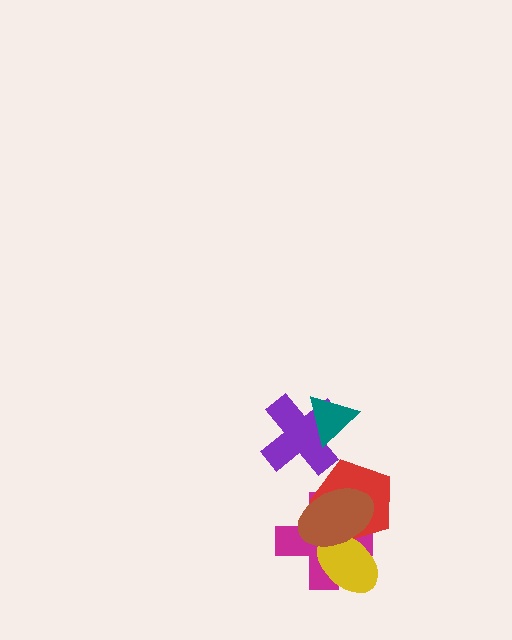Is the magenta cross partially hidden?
Yes, it is partially covered by another shape.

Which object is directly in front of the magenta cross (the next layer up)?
The red pentagon is directly in front of the magenta cross.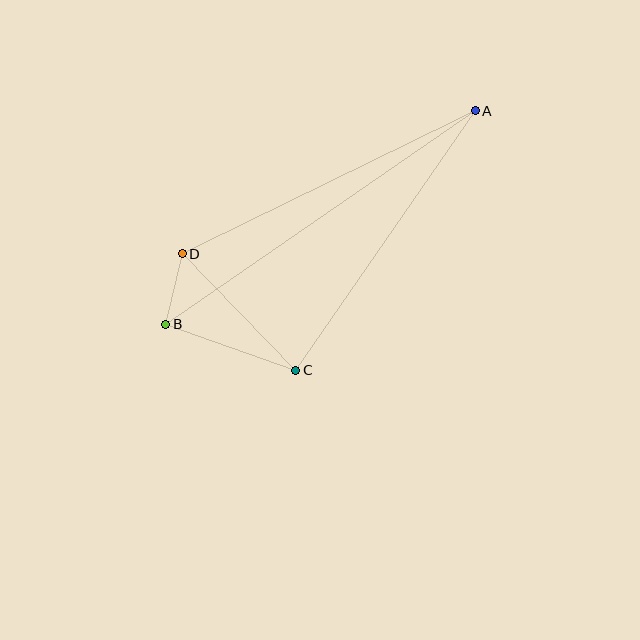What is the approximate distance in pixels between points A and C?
The distance between A and C is approximately 316 pixels.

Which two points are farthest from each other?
Points A and B are farthest from each other.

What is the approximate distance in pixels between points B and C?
The distance between B and C is approximately 138 pixels.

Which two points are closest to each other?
Points B and D are closest to each other.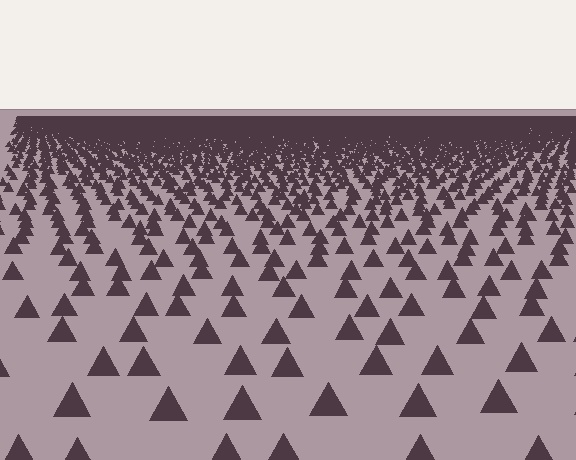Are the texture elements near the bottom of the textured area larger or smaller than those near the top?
Larger. Near the bottom, elements are closer to the viewer and appear at a bigger on-screen size.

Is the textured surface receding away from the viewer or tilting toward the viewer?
The surface is receding away from the viewer. Texture elements get smaller and denser toward the top.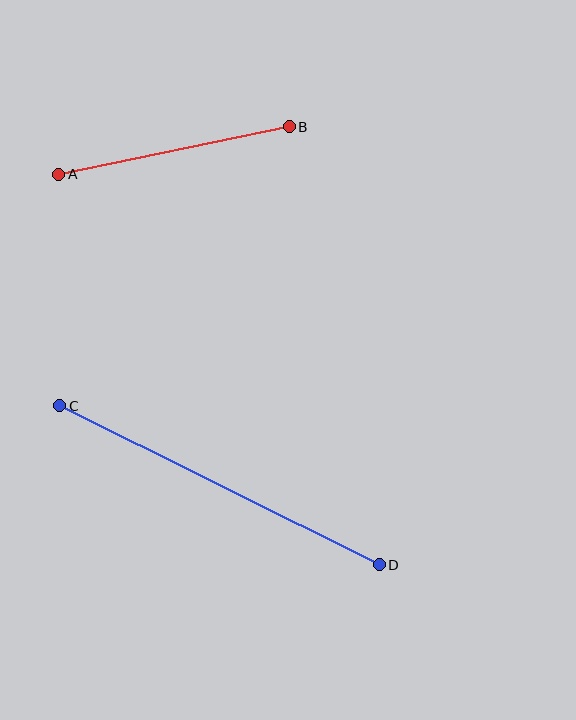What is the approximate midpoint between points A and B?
The midpoint is at approximately (174, 151) pixels.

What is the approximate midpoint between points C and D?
The midpoint is at approximately (220, 485) pixels.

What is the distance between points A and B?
The distance is approximately 235 pixels.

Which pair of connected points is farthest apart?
Points C and D are farthest apart.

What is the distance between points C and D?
The distance is approximately 357 pixels.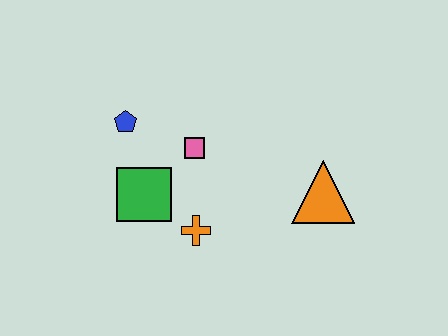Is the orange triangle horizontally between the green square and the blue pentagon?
No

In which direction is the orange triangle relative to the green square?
The orange triangle is to the right of the green square.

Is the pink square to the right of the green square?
Yes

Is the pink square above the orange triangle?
Yes